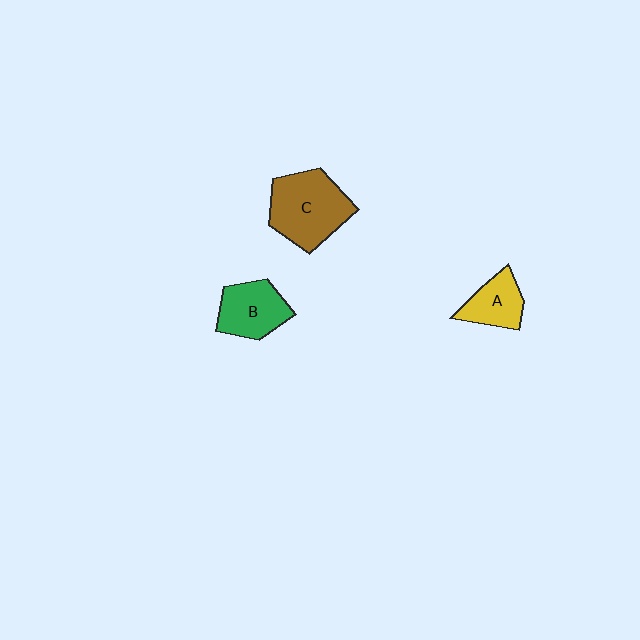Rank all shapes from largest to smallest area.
From largest to smallest: C (brown), B (green), A (yellow).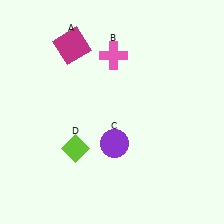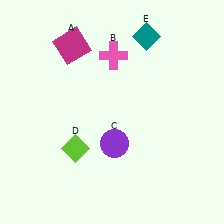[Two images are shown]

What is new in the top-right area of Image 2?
A teal diamond (E) was added in the top-right area of Image 2.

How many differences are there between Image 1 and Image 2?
There is 1 difference between the two images.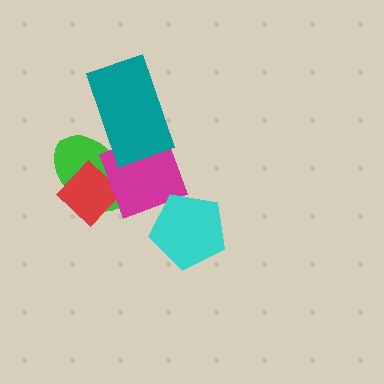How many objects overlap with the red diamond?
2 objects overlap with the red diamond.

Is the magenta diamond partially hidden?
Yes, it is partially covered by another shape.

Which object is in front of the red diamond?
The magenta diamond is in front of the red diamond.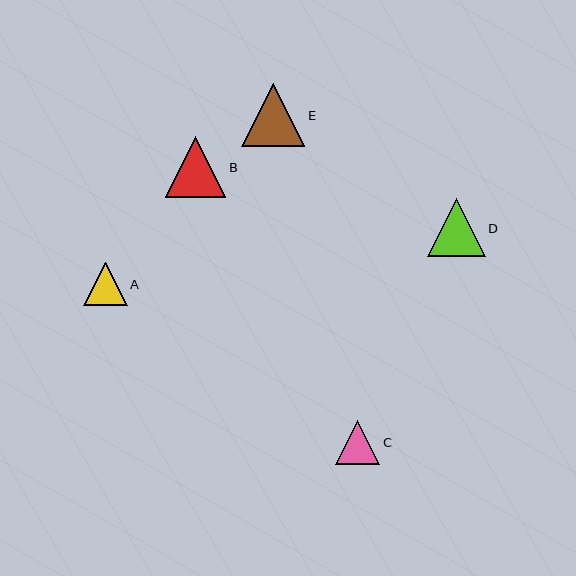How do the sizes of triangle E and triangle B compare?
Triangle E and triangle B are approximately the same size.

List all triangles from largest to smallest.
From largest to smallest: E, B, D, C, A.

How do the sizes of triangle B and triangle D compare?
Triangle B and triangle D are approximately the same size.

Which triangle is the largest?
Triangle E is the largest with a size of approximately 63 pixels.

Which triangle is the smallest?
Triangle A is the smallest with a size of approximately 43 pixels.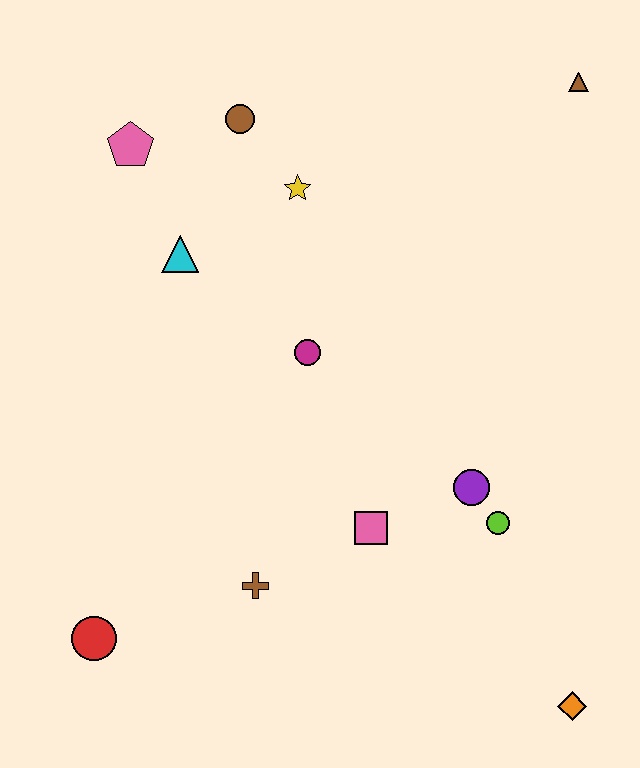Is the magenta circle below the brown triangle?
Yes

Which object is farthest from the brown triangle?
The red circle is farthest from the brown triangle.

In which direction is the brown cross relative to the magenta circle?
The brown cross is below the magenta circle.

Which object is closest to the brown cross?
The pink square is closest to the brown cross.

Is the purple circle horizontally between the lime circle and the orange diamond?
No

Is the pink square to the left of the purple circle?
Yes